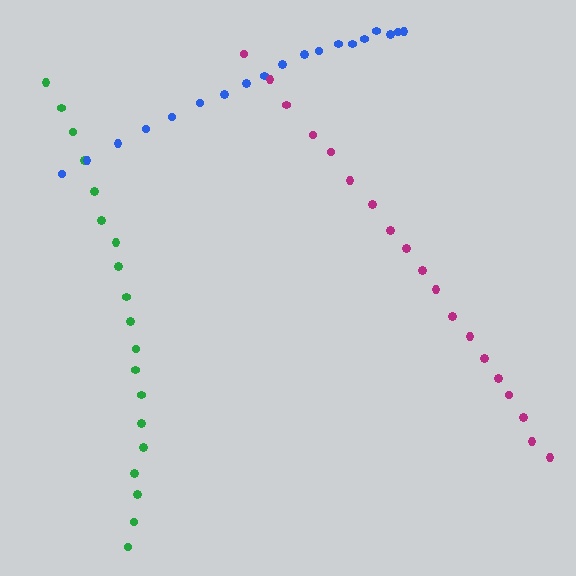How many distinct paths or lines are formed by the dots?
There are 3 distinct paths.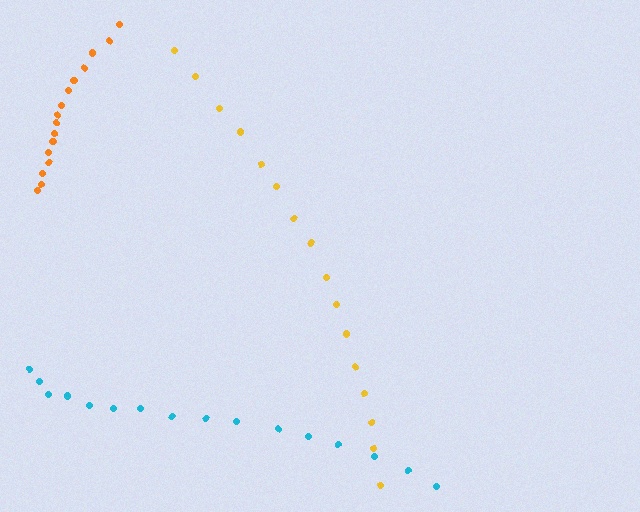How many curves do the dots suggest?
There are 3 distinct paths.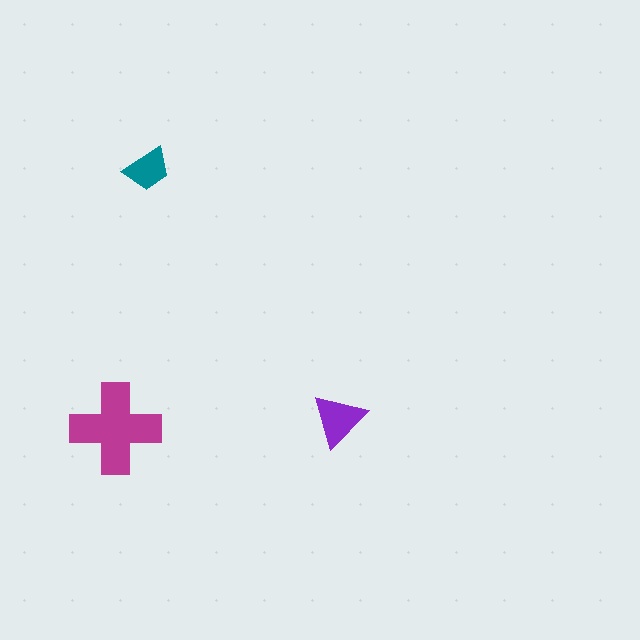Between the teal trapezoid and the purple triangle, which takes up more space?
The purple triangle.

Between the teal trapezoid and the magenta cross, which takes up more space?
The magenta cross.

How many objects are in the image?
There are 3 objects in the image.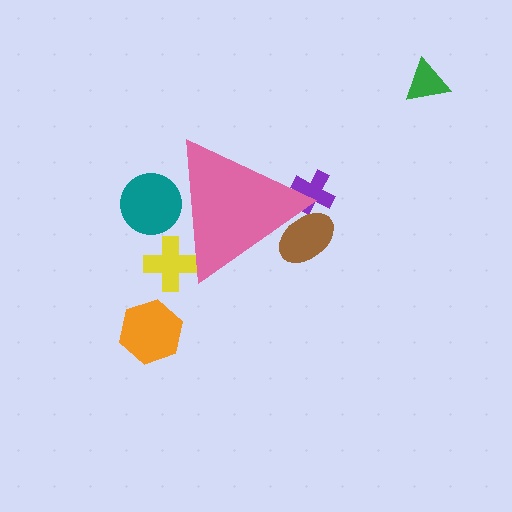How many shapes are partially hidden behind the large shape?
4 shapes are partially hidden.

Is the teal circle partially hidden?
Yes, the teal circle is partially hidden behind the pink triangle.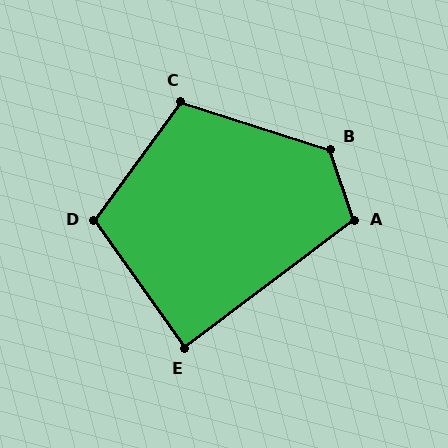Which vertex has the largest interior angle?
B, at approximately 126 degrees.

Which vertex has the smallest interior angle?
E, at approximately 88 degrees.